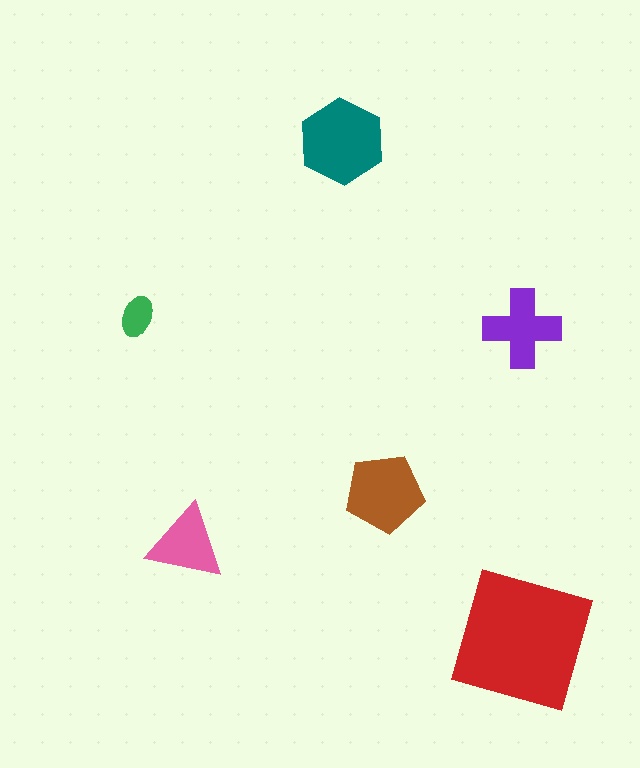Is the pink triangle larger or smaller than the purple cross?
Smaller.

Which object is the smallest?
The green ellipse.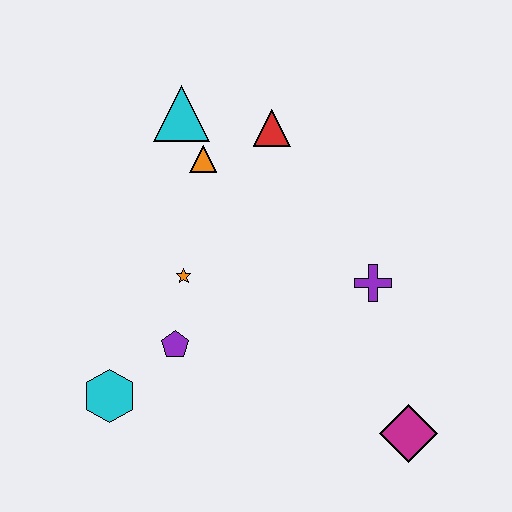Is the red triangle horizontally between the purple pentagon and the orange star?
No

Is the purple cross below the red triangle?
Yes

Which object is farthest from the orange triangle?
The magenta diamond is farthest from the orange triangle.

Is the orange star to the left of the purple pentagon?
No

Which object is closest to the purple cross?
The magenta diamond is closest to the purple cross.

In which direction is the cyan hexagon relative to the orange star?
The cyan hexagon is below the orange star.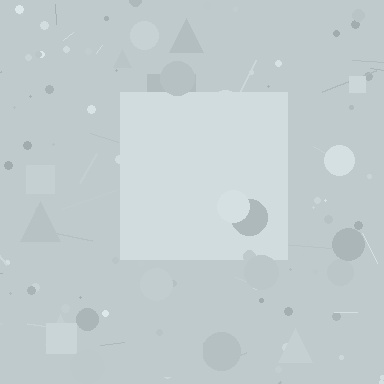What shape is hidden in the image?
A square is hidden in the image.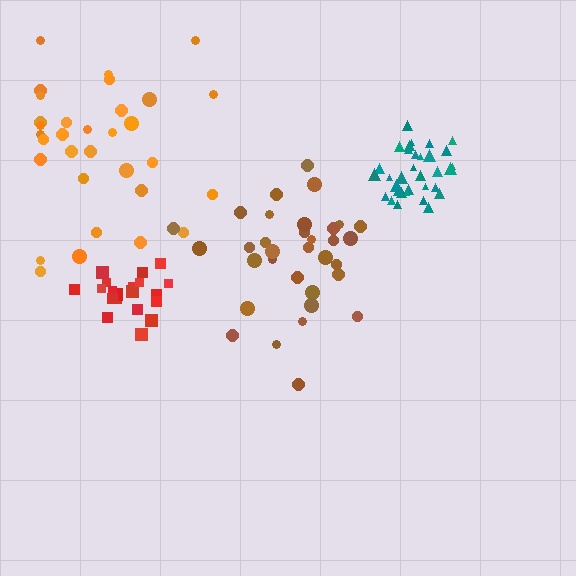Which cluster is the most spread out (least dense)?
Orange.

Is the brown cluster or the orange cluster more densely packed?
Brown.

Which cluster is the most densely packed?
Teal.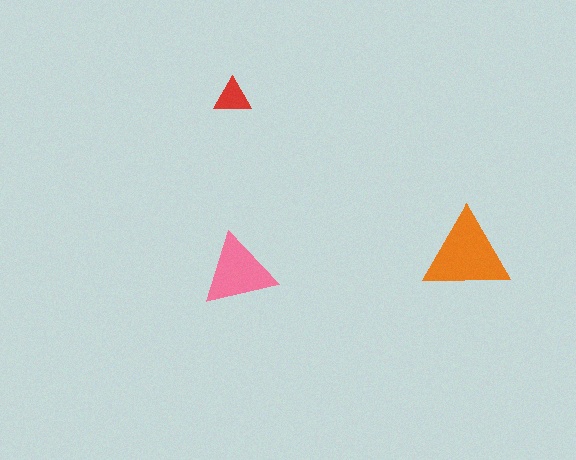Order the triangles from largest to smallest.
the orange one, the pink one, the red one.